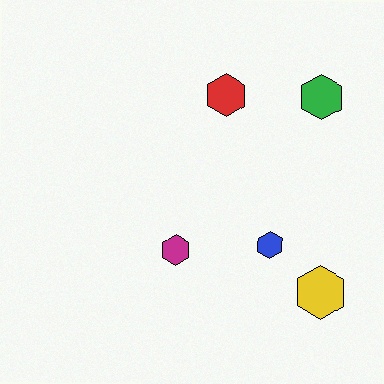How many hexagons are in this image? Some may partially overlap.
There are 5 hexagons.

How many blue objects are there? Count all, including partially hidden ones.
There is 1 blue object.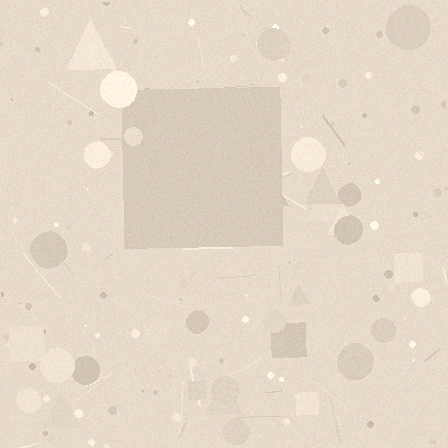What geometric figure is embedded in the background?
A square is embedded in the background.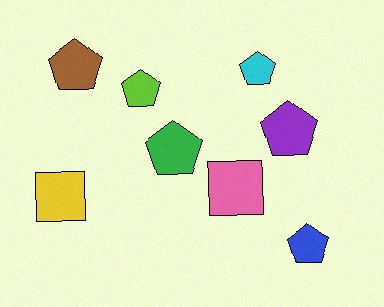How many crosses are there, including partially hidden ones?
There are no crosses.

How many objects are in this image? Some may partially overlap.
There are 8 objects.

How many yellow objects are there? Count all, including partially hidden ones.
There is 1 yellow object.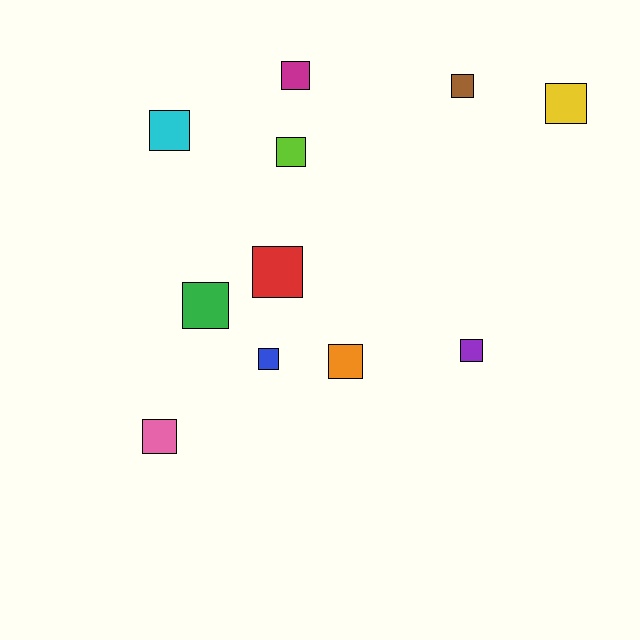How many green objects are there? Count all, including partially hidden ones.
There is 1 green object.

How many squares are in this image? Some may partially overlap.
There are 11 squares.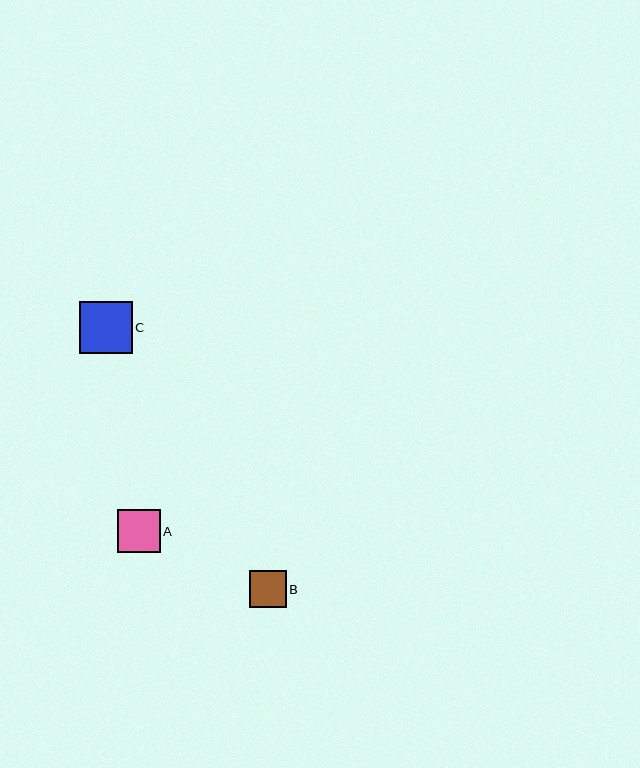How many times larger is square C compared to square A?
Square C is approximately 1.2 times the size of square A.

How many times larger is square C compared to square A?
Square C is approximately 1.2 times the size of square A.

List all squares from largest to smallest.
From largest to smallest: C, A, B.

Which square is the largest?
Square C is the largest with a size of approximately 53 pixels.